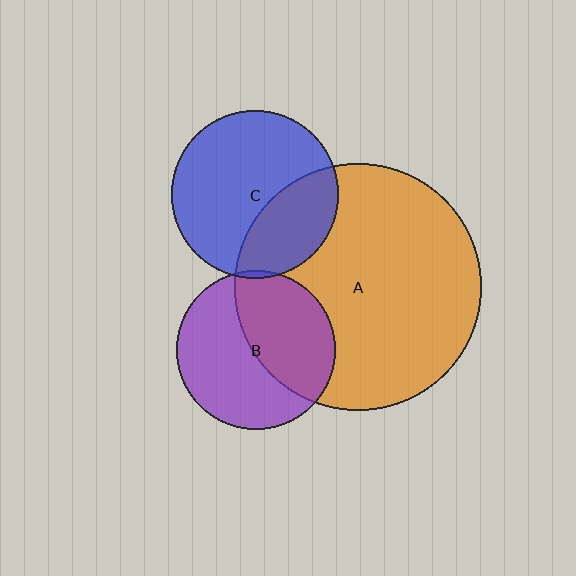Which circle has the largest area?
Circle A (orange).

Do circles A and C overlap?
Yes.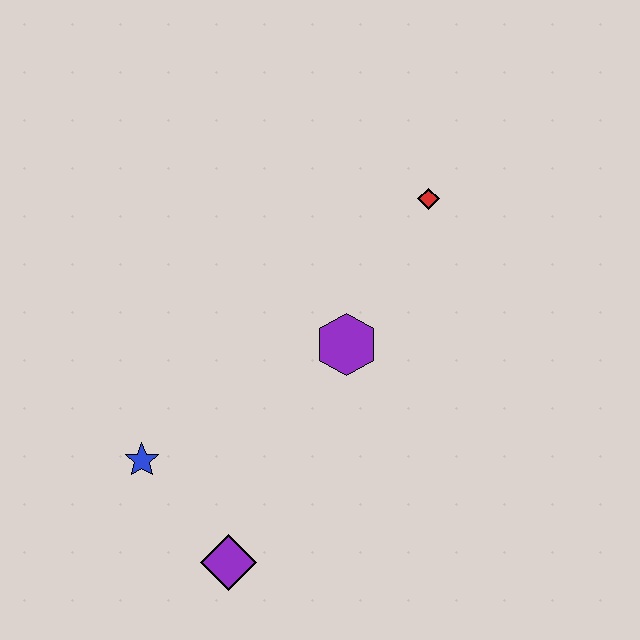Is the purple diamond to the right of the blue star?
Yes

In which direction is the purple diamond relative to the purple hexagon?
The purple diamond is below the purple hexagon.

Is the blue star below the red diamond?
Yes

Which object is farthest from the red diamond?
The purple diamond is farthest from the red diamond.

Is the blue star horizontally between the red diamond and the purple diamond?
No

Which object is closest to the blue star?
The purple diamond is closest to the blue star.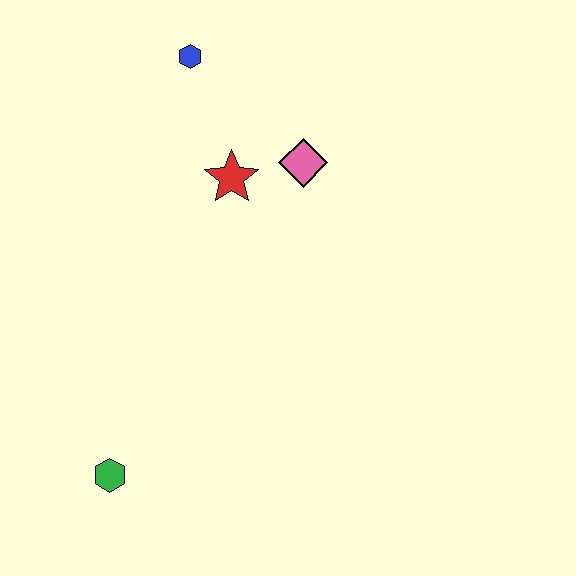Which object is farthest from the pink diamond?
The green hexagon is farthest from the pink diamond.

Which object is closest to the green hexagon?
The red star is closest to the green hexagon.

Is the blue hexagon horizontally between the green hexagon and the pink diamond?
Yes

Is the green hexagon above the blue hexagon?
No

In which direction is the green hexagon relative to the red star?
The green hexagon is below the red star.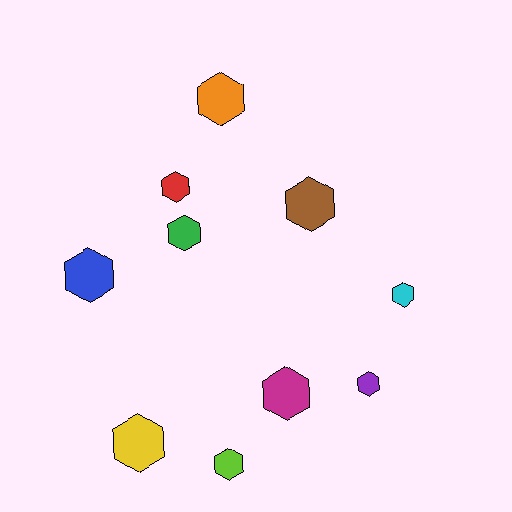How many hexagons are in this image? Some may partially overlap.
There are 10 hexagons.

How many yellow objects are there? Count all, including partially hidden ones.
There is 1 yellow object.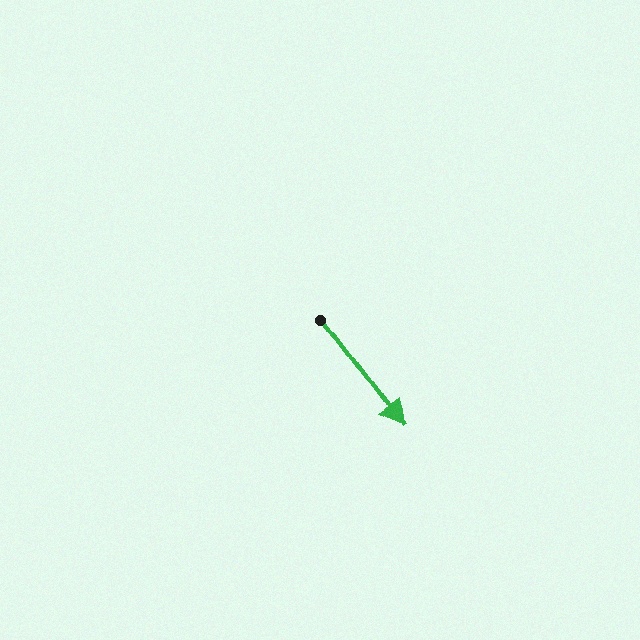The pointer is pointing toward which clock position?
Roughly 5 o'clock.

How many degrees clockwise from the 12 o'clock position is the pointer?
Approximately 143 degrees.